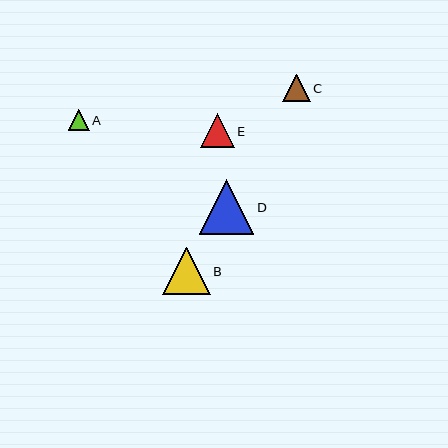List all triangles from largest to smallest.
From largest to smallest: D, B, E, C, A.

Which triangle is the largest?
Triangle D is the largest with a size of approximately 55 pixels.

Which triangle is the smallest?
Triangle A is the smallest with a size of approximately 21 pixels.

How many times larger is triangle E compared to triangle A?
Triangle E is approximately 1.6 times the size of triangle A.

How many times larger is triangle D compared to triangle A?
Triangle D is approximately 2.6 times the size of triangle A.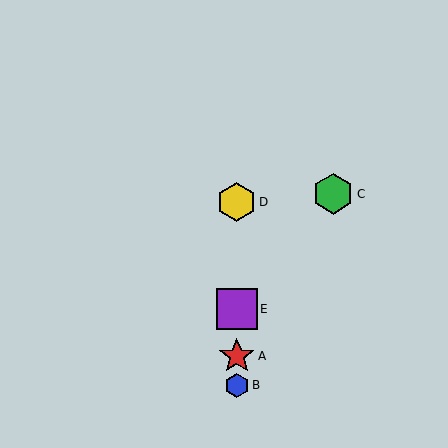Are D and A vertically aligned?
Yes, both are at x≈237.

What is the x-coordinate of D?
Object D is at x≈237.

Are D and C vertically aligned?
No, D is at x≈237 and C is at x≈333.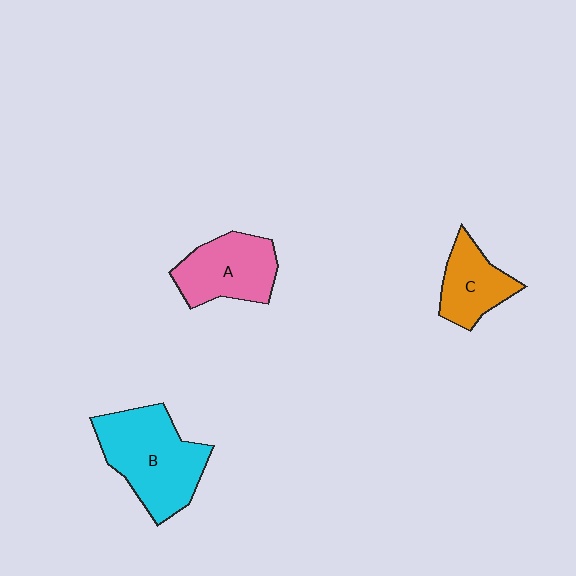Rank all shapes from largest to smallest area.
From largest to smallest: B (cyan), A (pink), C (orange).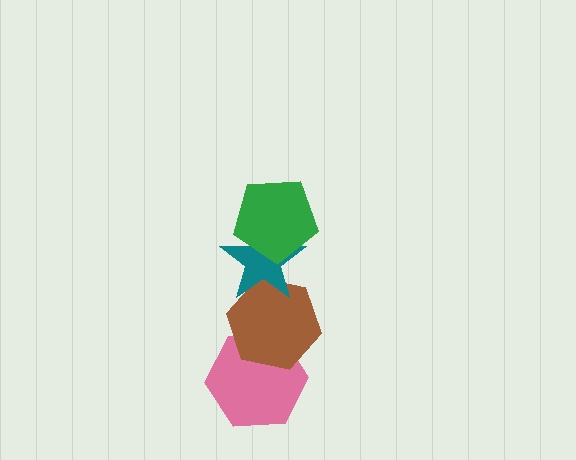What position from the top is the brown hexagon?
The brown hexagon is 3rd from the top.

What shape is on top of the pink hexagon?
The brown hexagon is on top of the pink hexagon.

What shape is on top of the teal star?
The green pentagon is on top of the teal star.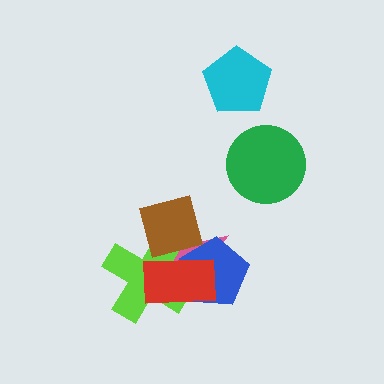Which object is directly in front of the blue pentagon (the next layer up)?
The lime cross is directly in front of the blue pentagon.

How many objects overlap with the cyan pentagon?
0 objects overlap with the cyan pentagon.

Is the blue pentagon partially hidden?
Yes, it is partially covered by another shape.